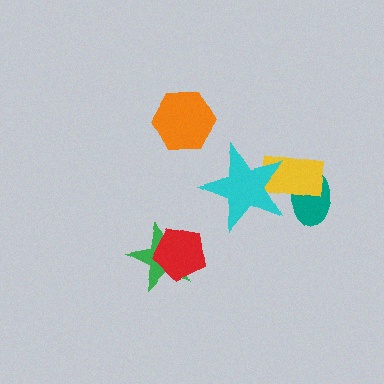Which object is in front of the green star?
The red pentagon is in front of the green star.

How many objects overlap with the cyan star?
2 objects overlap with the cyan star.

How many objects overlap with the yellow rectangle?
2 objects overlap with the yellow rectangle.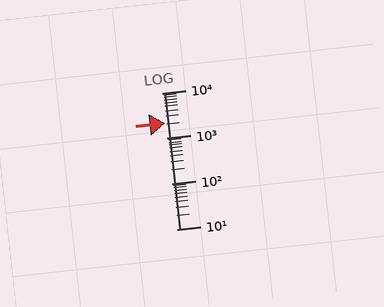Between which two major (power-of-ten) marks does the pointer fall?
The pointer is between 1000 and 10000.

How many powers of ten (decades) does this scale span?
The scale spans 3 decades, from 10 to 10000.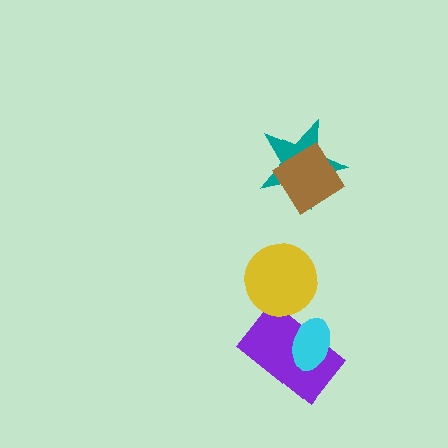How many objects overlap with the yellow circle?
1 object overlaps with the yellow circle.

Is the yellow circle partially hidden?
No, no other shape covers it.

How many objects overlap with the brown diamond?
1 object overlaps with the brown diamond.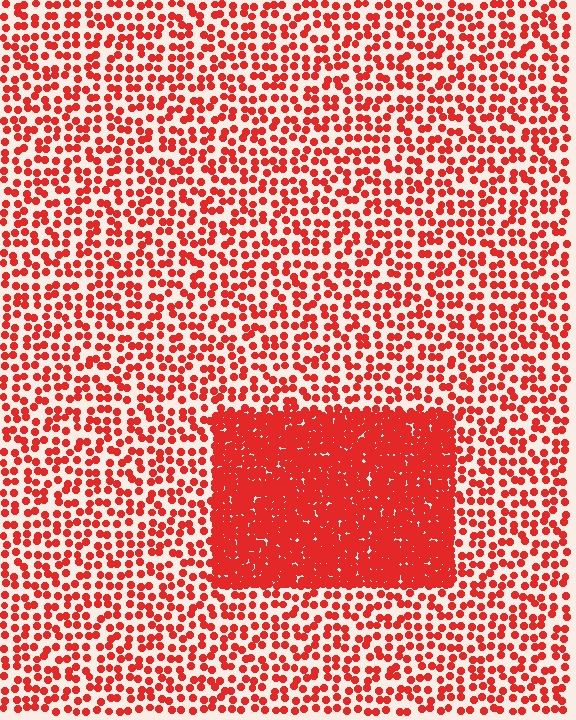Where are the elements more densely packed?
The elements are more densely packed inside the rectangle boundary.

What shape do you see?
I see a rectangle.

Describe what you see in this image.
The image contains small red elements arranged at two different densities. A rectangle-shaped region is visible where the elements are more densely packed than the surrounding area.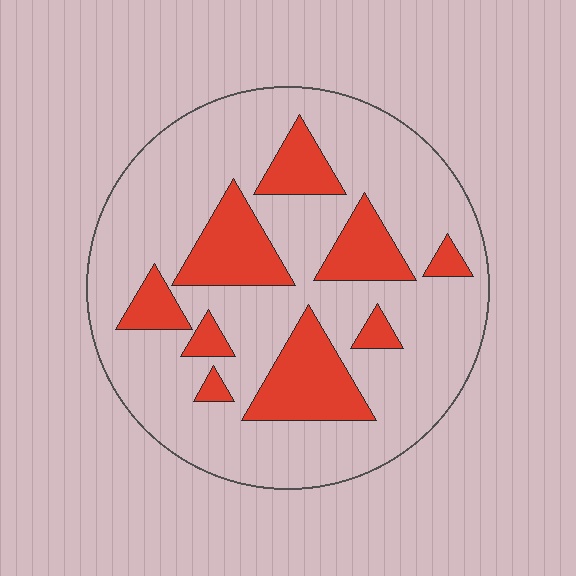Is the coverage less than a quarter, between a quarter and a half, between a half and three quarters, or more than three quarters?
Less than a quarter.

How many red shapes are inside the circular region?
9.